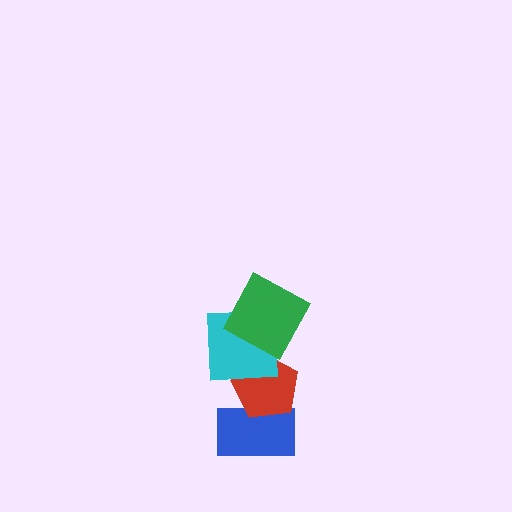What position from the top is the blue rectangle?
The blue rectangle is 4th from the top.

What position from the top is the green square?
The green square is 1st from the top.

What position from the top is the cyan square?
The cyan square is 2nd from the top.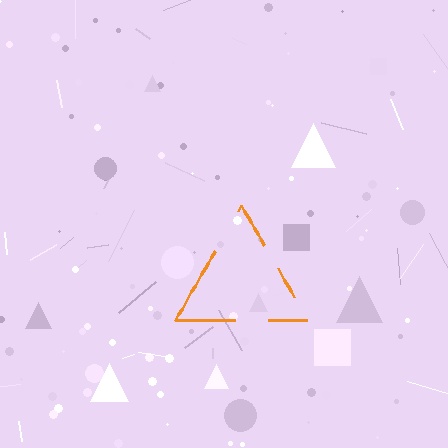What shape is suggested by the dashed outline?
The dashed outline suggests a triangle.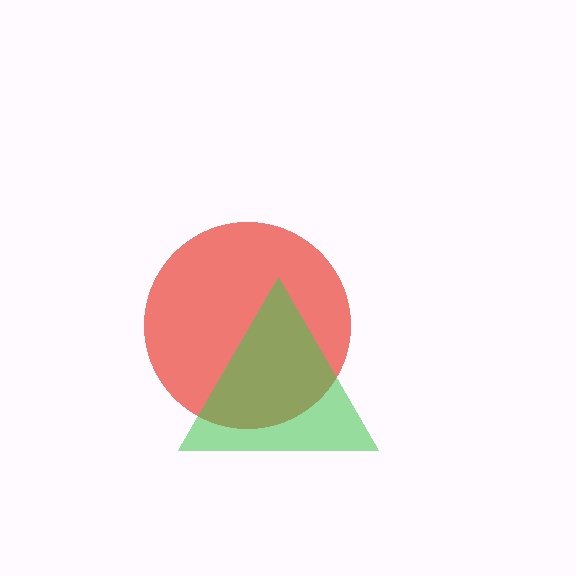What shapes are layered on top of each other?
The layered shapes are: a red circle, a green triangle.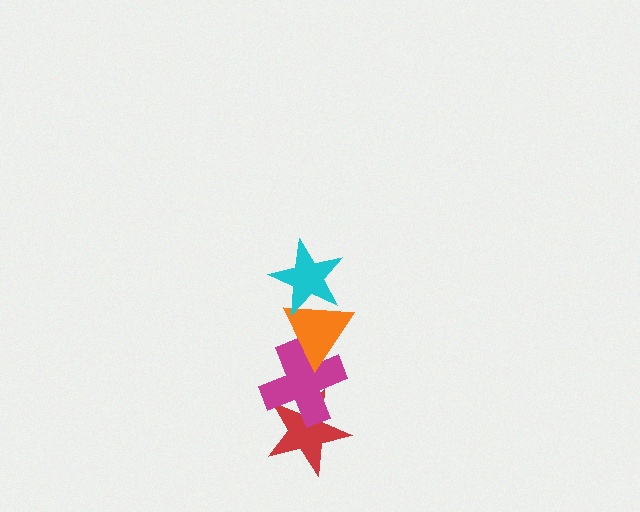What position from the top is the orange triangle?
The orange triangle is 2nd from the top.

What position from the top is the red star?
The red star is 4th from the top.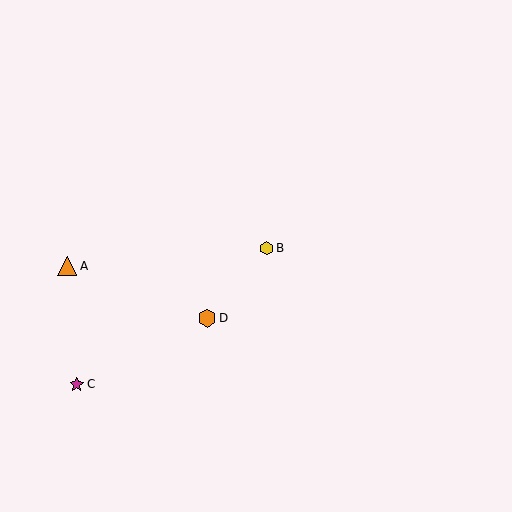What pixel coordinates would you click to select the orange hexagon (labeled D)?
Click at (207, 318) to select the orange hexagon D.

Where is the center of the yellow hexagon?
The center of the yellow hexagon is at (266, 248).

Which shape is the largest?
The orange triangle (labeled A) is the largest.